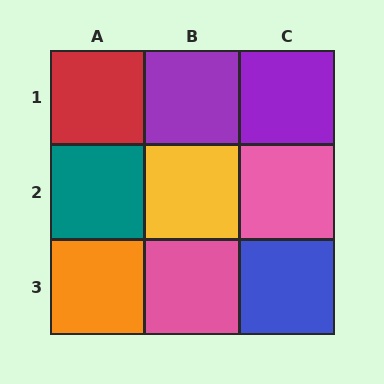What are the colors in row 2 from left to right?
Teal, yellow, pink.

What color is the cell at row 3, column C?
Blue.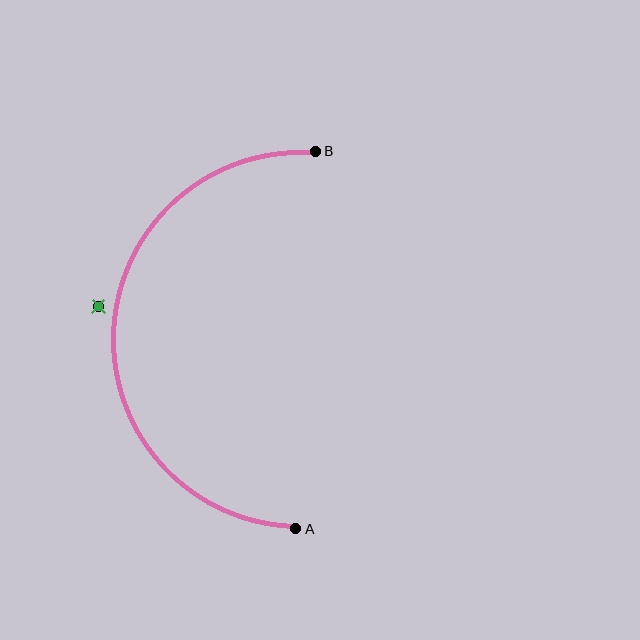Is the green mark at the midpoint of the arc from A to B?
No — the green mark does not lie on the arc at all. It sits slightly outside the curve.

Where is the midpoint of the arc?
The arc midpoint is the point on the curve farthest from the straight line joining A and B. It sits to the left of that line.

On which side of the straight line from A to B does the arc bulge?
The arc bulges to the left of the straight line connecting A and B.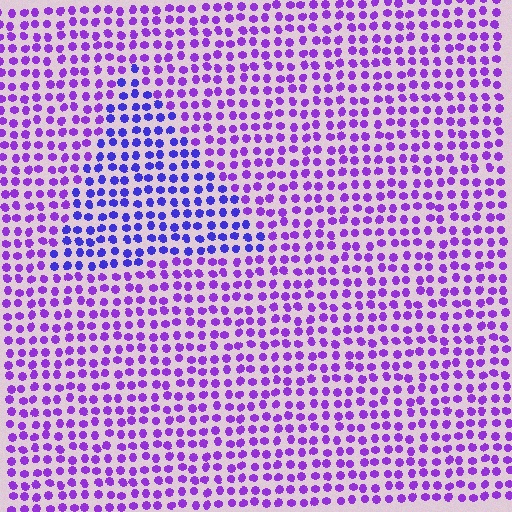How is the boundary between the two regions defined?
The boundary is defined purely by a slight shift in hue (about 31 degrees). Spacing, size, and orientation are identical on both sides.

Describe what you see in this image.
The image is filled with small purple elements in a uniform arrangement. A triangle-shaped region is visible where the elements are tinted to a slightly different hue, forming a subtle color boundary.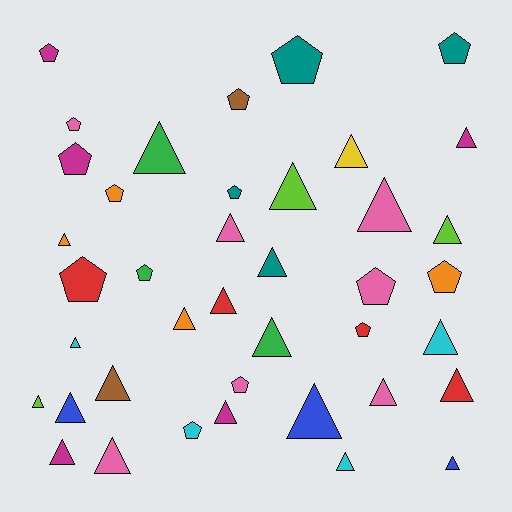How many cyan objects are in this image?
There are 4 cyan objects.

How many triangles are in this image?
There are 25 triangles.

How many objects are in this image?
There are 40 objects.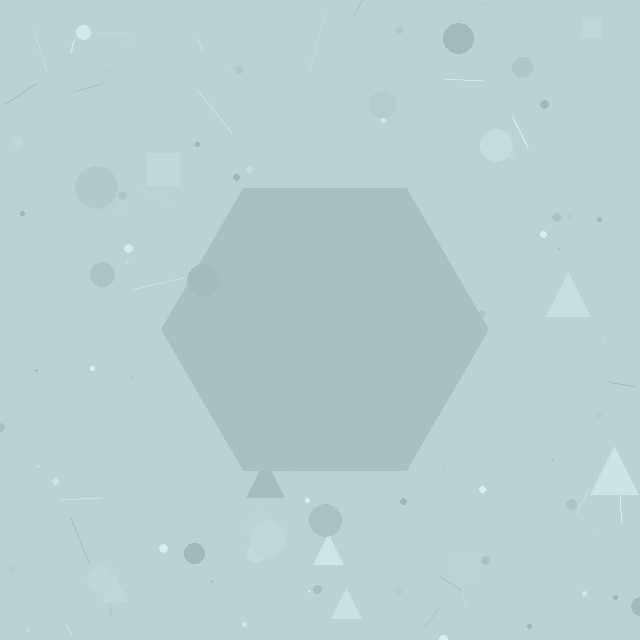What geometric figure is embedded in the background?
A hexagon is embedded in the background.